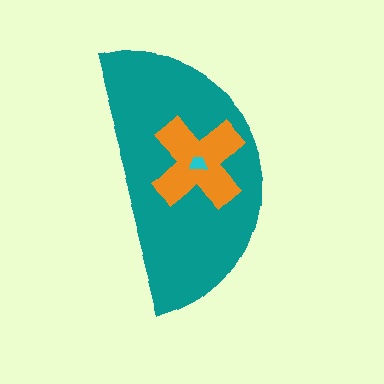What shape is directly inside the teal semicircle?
The orange cross.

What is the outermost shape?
The teal semicircle.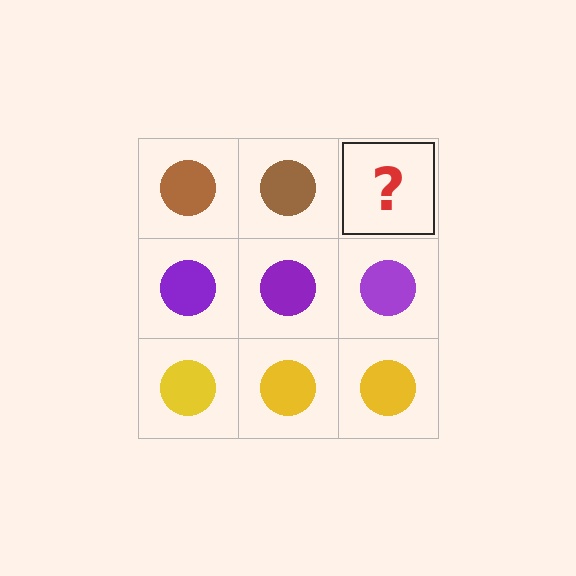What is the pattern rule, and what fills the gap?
The rule is that each row has a consistent color. The gap should be filled with a brown circle.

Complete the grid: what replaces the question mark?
The question mark should be replaced with a brown circle.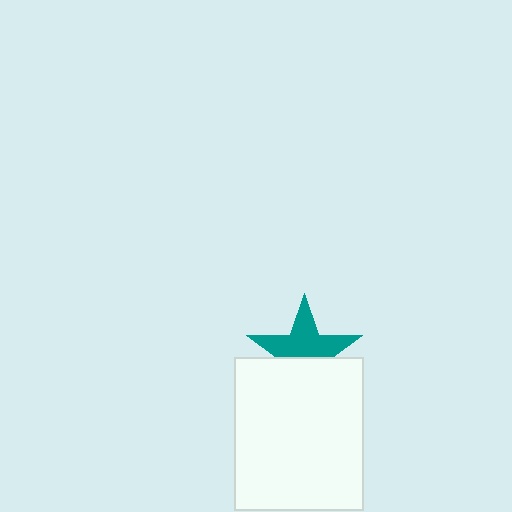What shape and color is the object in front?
The object in front is a white rectangle.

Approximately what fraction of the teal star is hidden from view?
Roughly 42% of the teal star is hidden behind the white rectangle.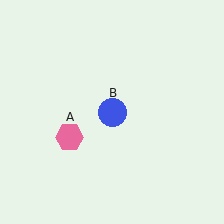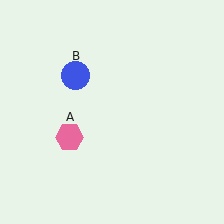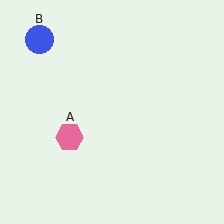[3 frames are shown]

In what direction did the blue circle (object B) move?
The blue circle (object B) moved up and to the left.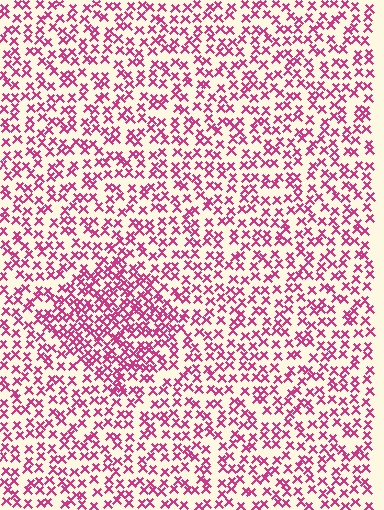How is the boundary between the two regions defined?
The boundary is defined by a change in element density (approximately 1.8x ratio). All elements are the same color, size, and shape.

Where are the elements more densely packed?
The elements are more densely packed inside the diamond boundary.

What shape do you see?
I see a diamond.